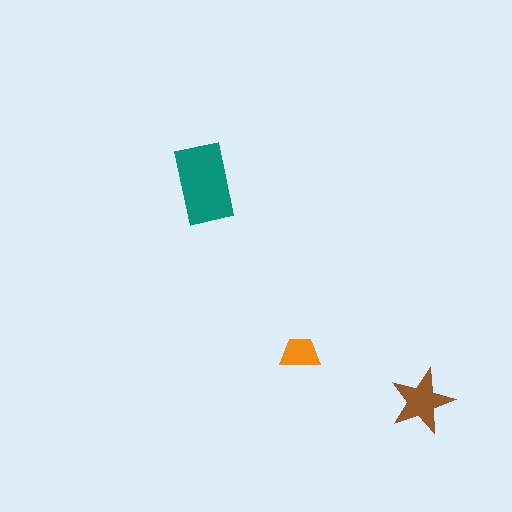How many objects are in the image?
There are 3 objects in the image.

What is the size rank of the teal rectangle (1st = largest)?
1st.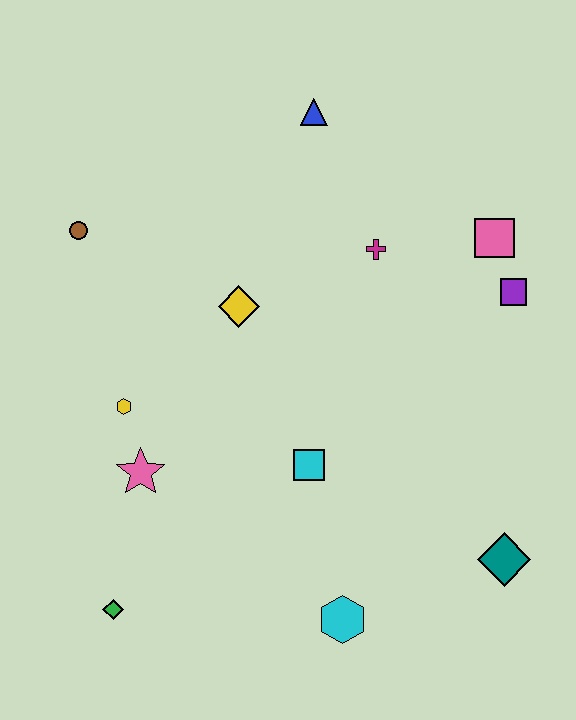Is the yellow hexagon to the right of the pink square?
No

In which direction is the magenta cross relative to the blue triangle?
The magenta cross is below the blue triangle.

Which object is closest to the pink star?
The yellow hexagon is closest to the pink star.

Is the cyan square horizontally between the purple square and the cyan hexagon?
No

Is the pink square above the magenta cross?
Yes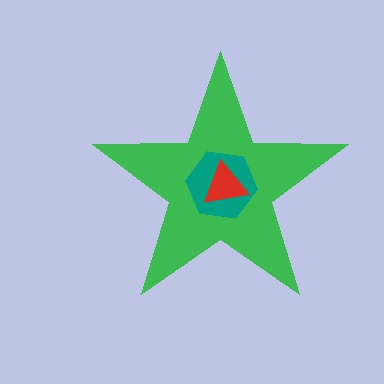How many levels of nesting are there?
3.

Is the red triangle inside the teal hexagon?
Yes.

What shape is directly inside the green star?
The teal hexagon.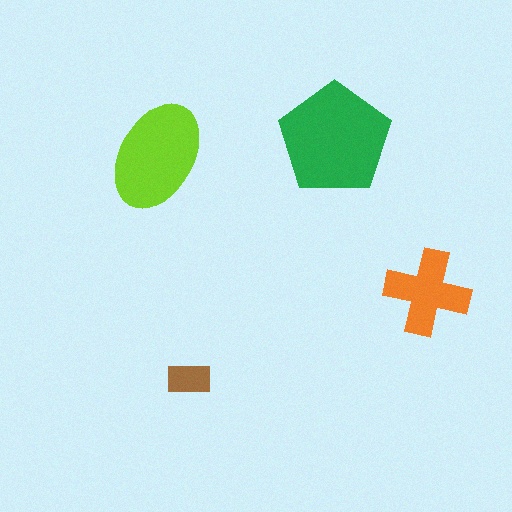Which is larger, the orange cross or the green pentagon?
The green pentagon.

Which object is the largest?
The green pentagon.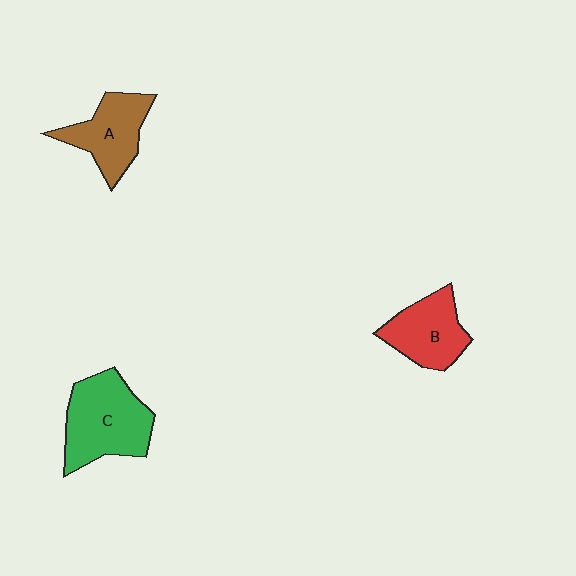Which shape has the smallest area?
Shape B (red).